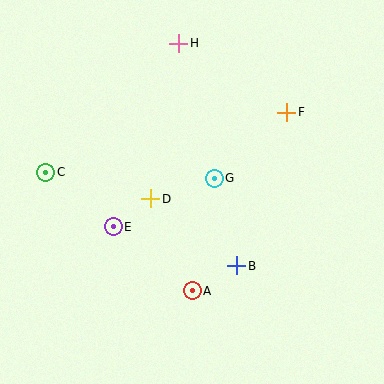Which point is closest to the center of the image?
Point G at (214, 178) is closest to the center.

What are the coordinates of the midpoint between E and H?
The midpoint between E and H is at (146, 135).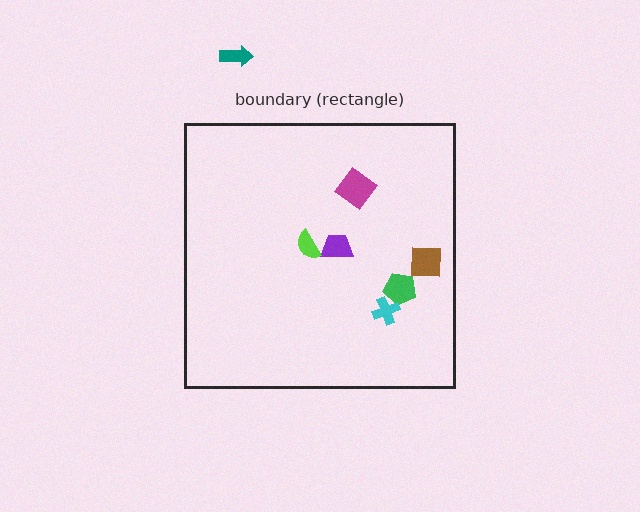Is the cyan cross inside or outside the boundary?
Inside.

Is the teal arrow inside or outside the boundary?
Outside.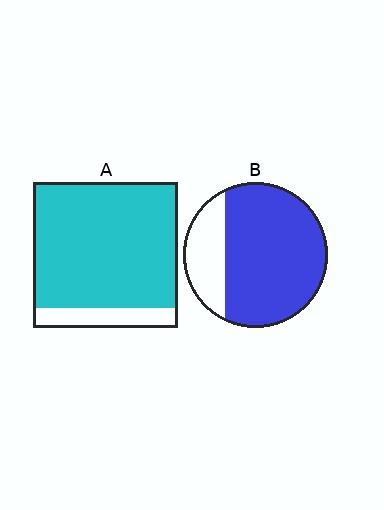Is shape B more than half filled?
Yes.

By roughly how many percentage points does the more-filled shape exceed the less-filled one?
By roughly 10 percentage points (A over B).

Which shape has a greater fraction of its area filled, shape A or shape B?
Shape A.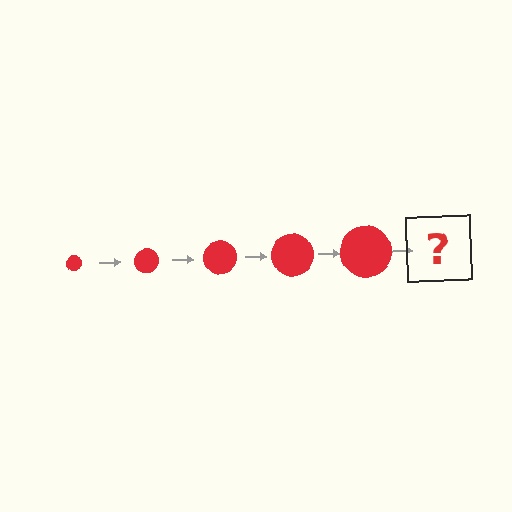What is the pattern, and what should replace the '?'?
The pattern is that the circle gets progressively larger each step. The '?' should be a red circle, larger than the previous one.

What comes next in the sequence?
The next element should be a red circle, larger than the previous one.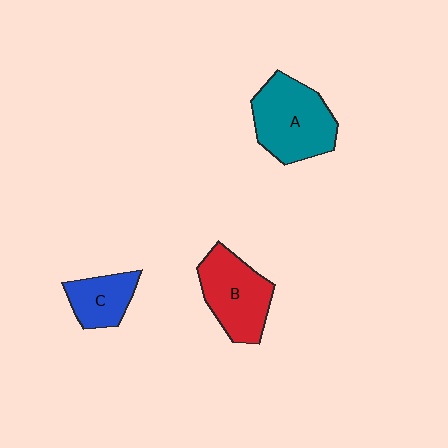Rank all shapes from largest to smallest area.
From largest to smallest: A (teal), B (red), C (blue).